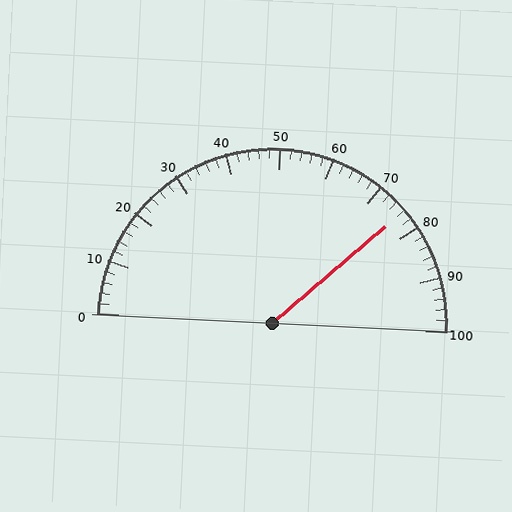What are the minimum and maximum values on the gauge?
The gauge ranges from 0 to 100.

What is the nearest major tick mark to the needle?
The nearest major tick mark is 80.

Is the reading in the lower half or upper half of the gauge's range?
The reading is in the upper half of the range (0 to 100).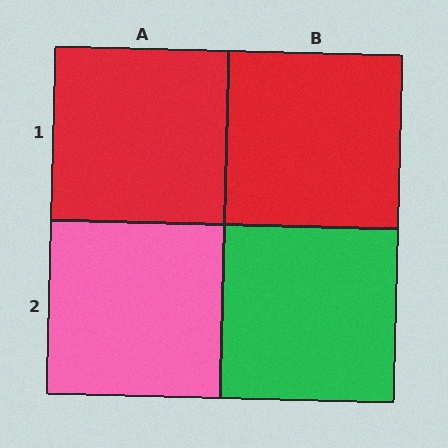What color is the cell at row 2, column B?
Green.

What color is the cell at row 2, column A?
Pink.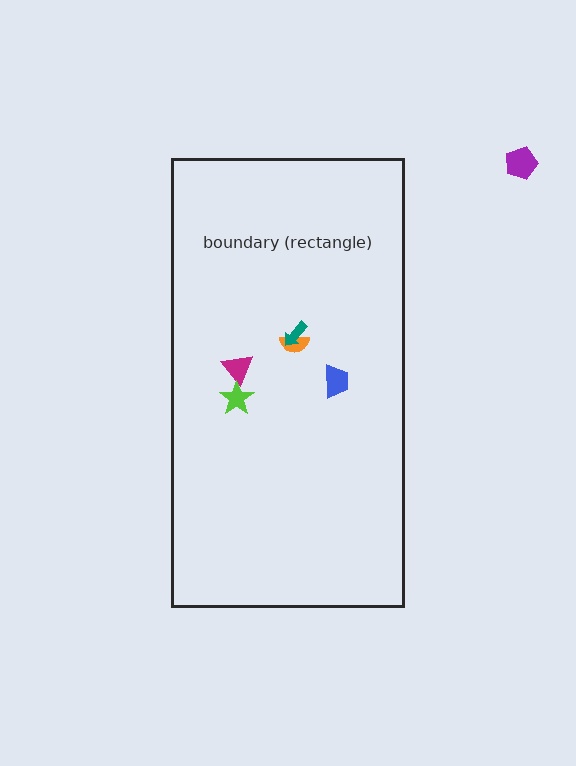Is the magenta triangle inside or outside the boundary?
Inside.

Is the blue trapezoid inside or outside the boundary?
Inside.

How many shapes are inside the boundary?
5 inside, 1 outside.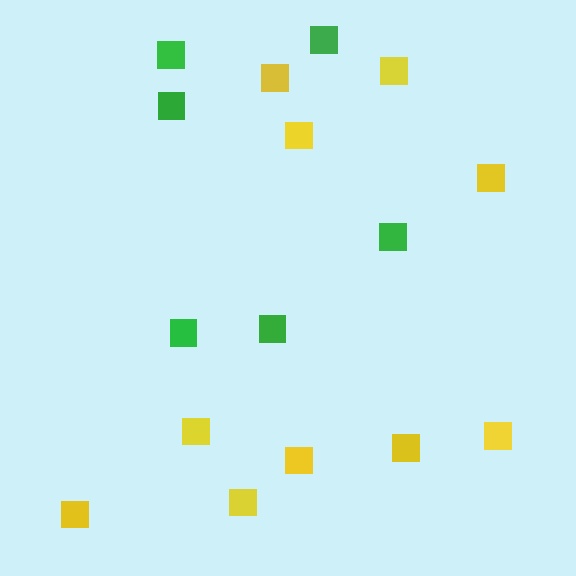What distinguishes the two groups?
There are 2 groups: one group of green squares (6) and one group of yellow squares (10).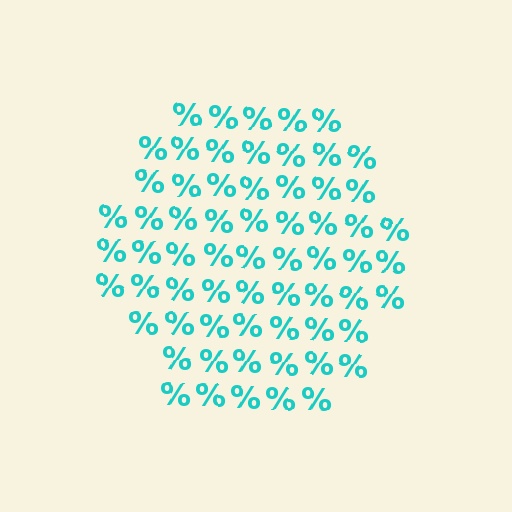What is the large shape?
The large shape is a hexagon.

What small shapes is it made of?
It is made of small percent signs.